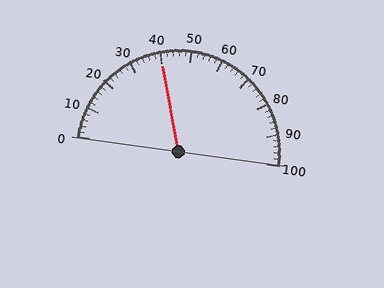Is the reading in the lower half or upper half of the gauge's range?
The reading is in the lower half of the range (0 to 100).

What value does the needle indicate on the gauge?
The needle indicates approximately 40.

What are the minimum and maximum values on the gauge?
The gauge ranges from 0 to 100.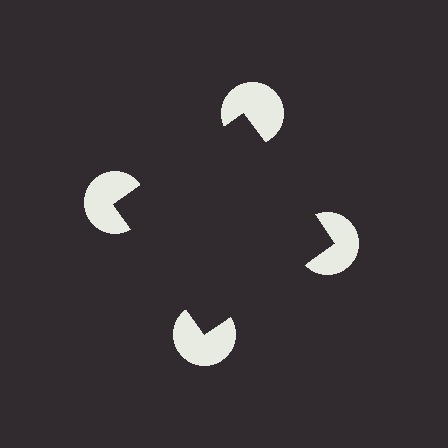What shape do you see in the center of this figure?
An illusory square — its edges are inferred from the aligned wedge cuts in the pac-man discs, not physically drawn.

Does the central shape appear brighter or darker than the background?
It typically appears slightly darker than the background, even though no actual brightness change is drawn.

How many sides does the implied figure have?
4 sides.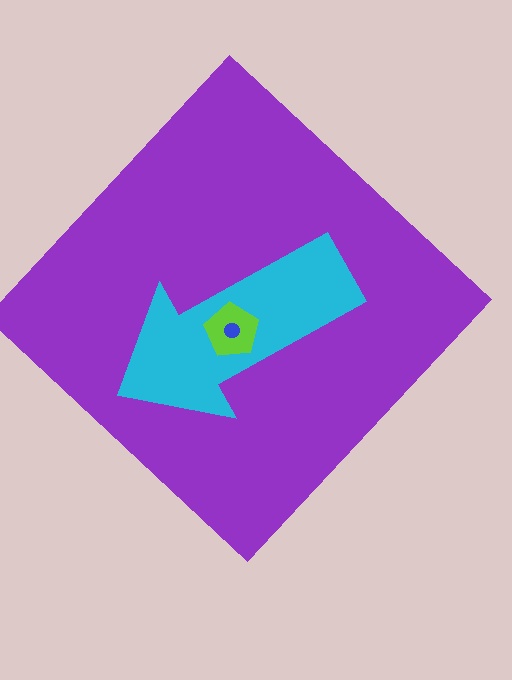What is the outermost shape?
The purple diamond.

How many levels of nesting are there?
4.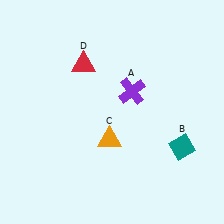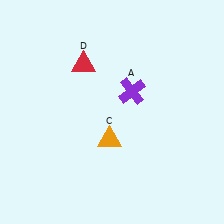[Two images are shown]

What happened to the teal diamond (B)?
The teal diamond (B) was removed in Image 2. It was in the bottom-right area of Image 1.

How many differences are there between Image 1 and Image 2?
There is 1 difference between the two images.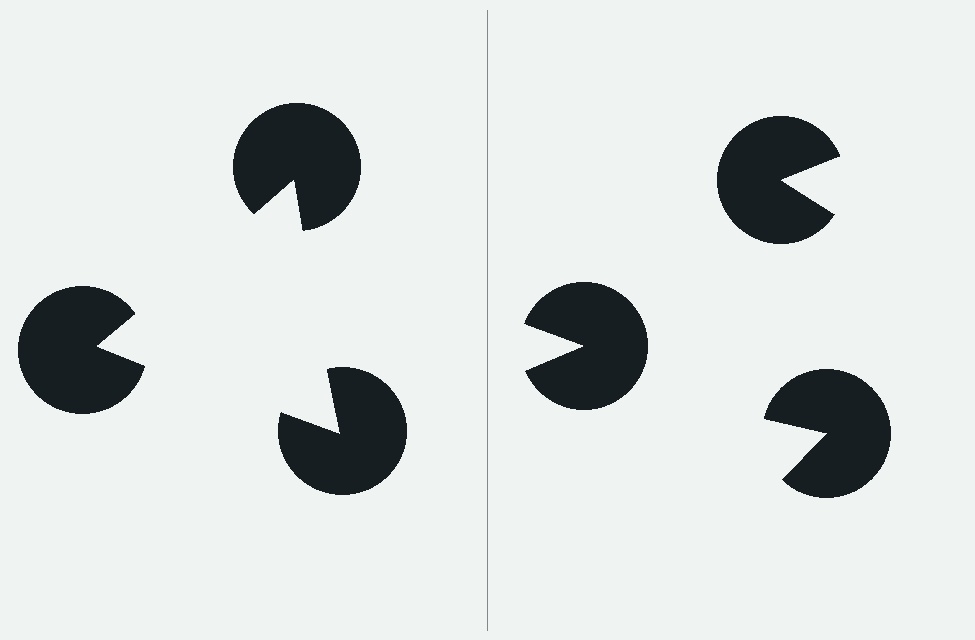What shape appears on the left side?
An illusory triangle.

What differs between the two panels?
The pac-man discs are positioned identically on both sides; only the wedge orientations differ. On the left they align to a triangle; on the right they are misaligned.